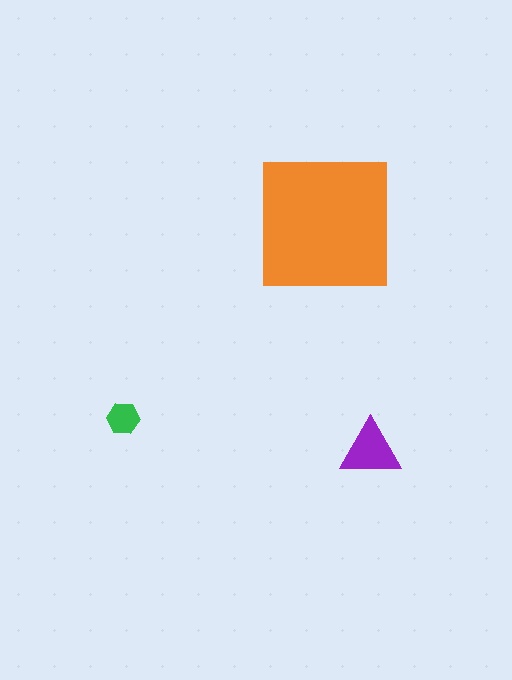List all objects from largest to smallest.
The orange square, the purple triangle, the green hexagon.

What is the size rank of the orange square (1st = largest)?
1st.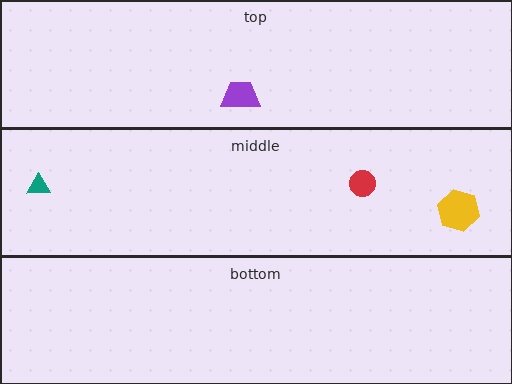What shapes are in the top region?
The purple trapezoid.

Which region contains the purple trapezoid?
The top region.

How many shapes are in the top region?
1.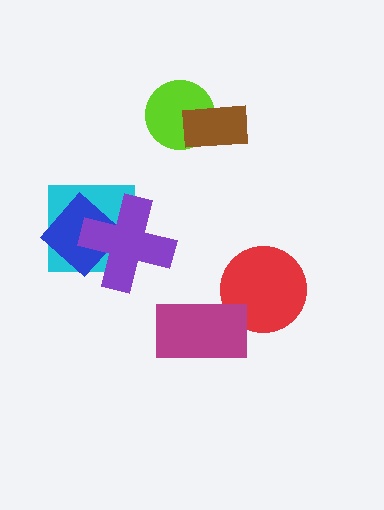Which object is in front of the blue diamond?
The purple cross is in front of the blue diamond.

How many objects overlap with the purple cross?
2 objects overlap with the purple cross.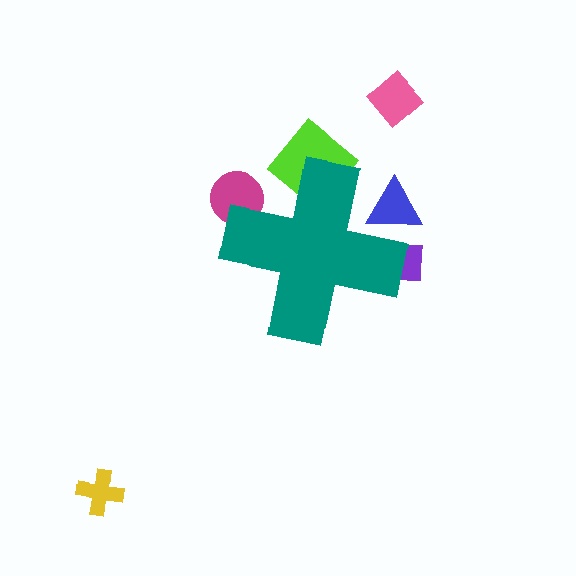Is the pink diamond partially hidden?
No, the pink diamond is fully visible.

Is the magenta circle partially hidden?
Yes, the magenta circle is partially hidden behind the teal cross.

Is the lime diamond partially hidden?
Yes, the lime diamond is partially hidden behind the teal cross.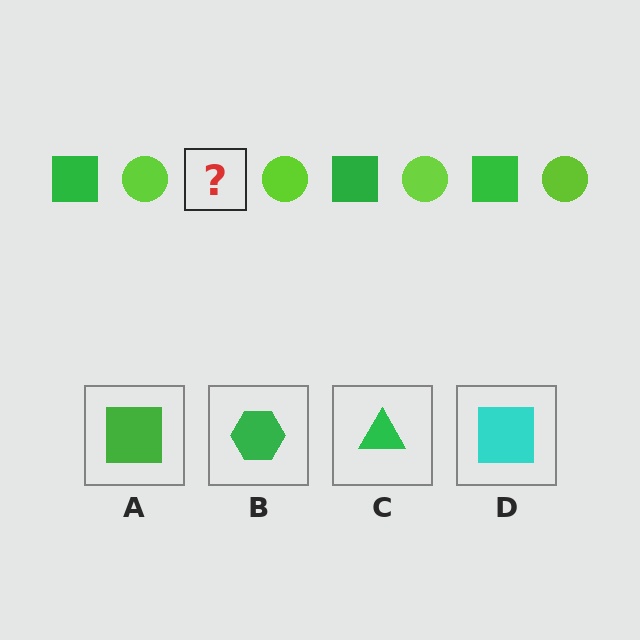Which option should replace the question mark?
Option A.